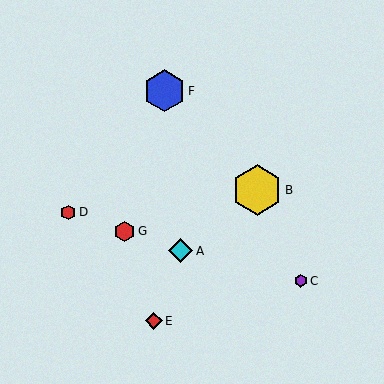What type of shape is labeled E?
Shape E is a red diamond.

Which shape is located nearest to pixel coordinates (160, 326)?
The red diamond (labeled E) at (154, 321) is nearest to that location.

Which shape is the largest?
The yellow hexagon (labeled B) is the largest.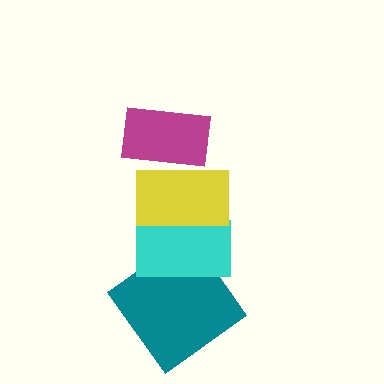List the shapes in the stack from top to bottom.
From top to bottom: the magenta rectangle, the yellow rectangle, the cyan rectangle, the teal diamond.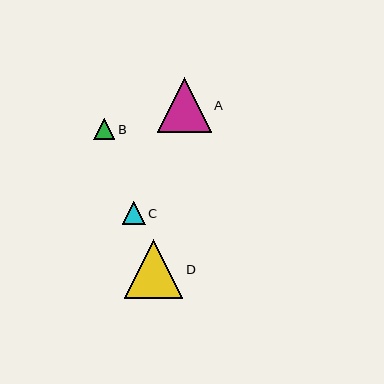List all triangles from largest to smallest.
From largest to smallest: D, A, C, B.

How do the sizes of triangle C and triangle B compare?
Triangle C and triangle B are approximately the same size.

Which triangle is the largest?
Triangle D is the largest with a size of approximately 59 pixels.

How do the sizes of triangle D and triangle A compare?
Triangle D and triangle A are approximately the same size.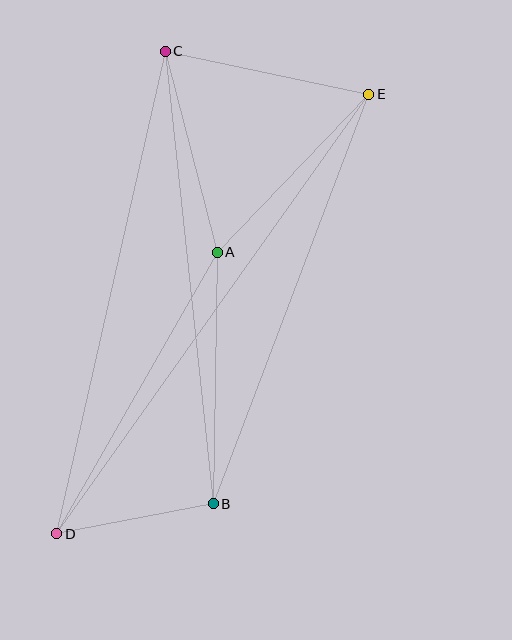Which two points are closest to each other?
Points B and D are closest to each other.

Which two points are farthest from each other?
Points D and E are farthest from each other.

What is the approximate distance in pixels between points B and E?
The distance between B and E is approximately 438 pixels.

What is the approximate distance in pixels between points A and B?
The distance between A and B is approximately 252 pixels.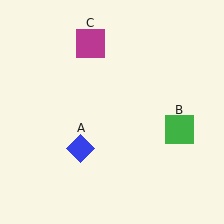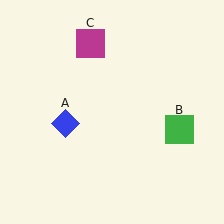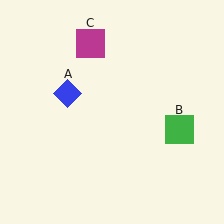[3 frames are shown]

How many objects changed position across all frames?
1 object changed position: blue diamond (object A).